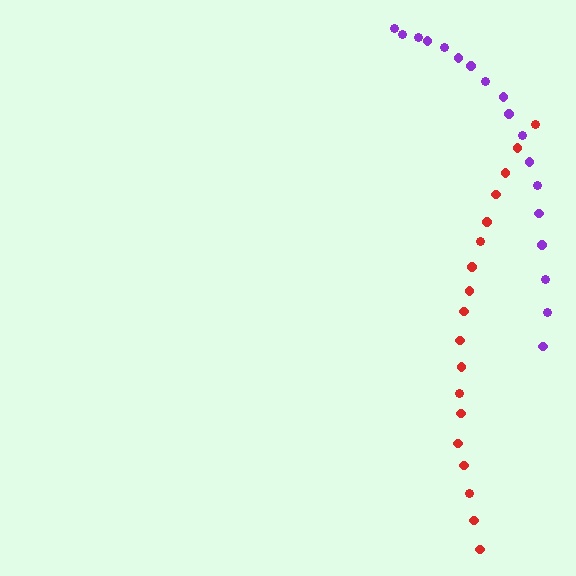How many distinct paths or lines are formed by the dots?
There are 2 distinct paths.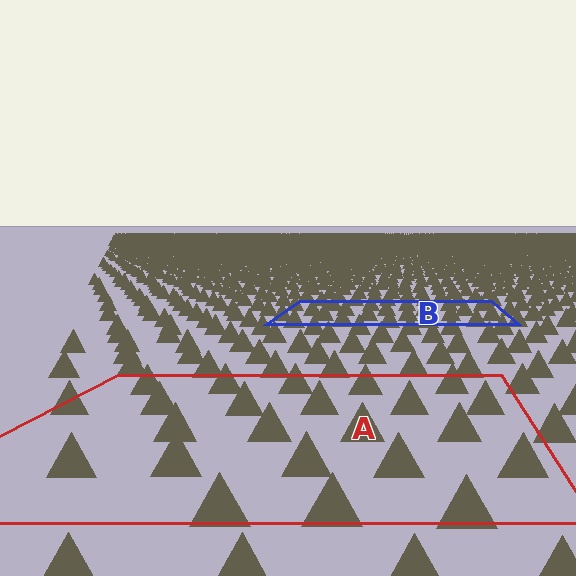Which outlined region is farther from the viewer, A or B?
Region B is farther from the viewer — the texture elements inside it appear smaller and more densely packed.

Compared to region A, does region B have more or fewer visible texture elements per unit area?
Region B has more texture elements per unit area — they are packed more densely because it is farther away.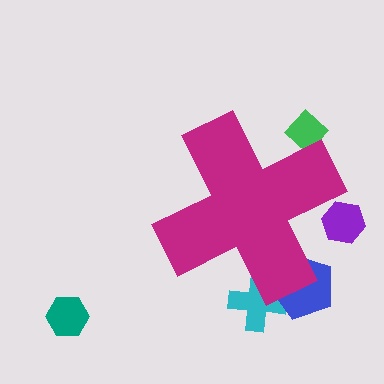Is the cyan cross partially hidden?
Yes, the cyan cross is partially hidden behind the magenta cross.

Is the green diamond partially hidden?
Yes, the green diamond is partially hidden behind the magenta cross.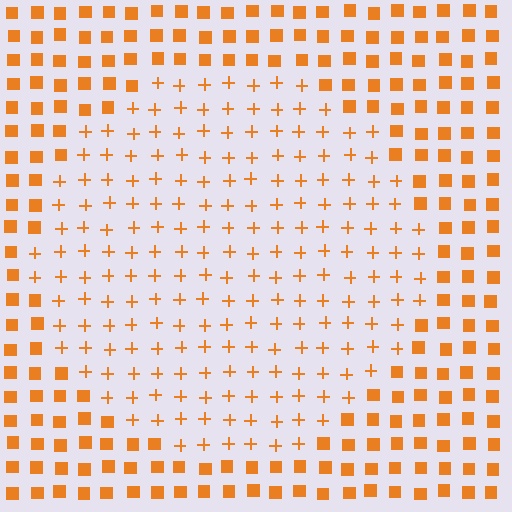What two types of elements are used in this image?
The image uses plus signs inside the circle region and squares outside it.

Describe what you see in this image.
The image is filled with small orange elements arranged in a uniform grid. A circle-shaped region contains plus signs, while the surrounding area contains squares. The boundary is defined purely by the change in element shape.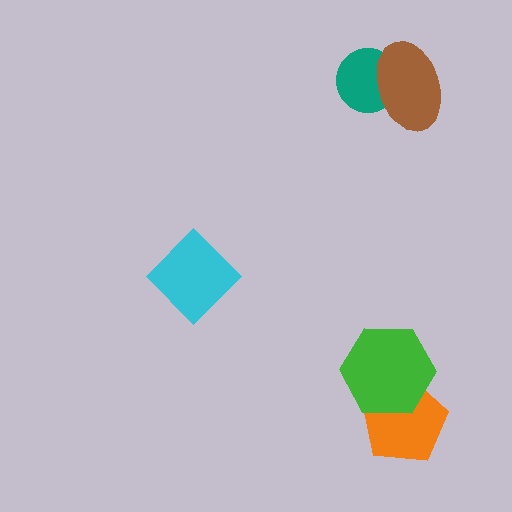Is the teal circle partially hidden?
Yes, it is partially covered by another shape.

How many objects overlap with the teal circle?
1 object overlaps with the teal circle.